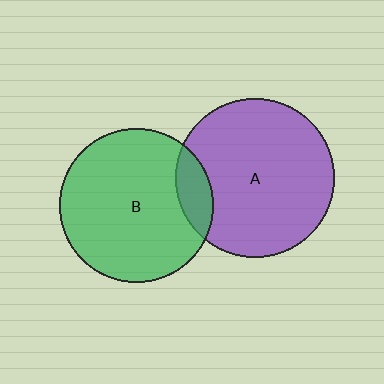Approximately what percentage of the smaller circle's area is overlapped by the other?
Approximately 15%.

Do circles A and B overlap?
Yes.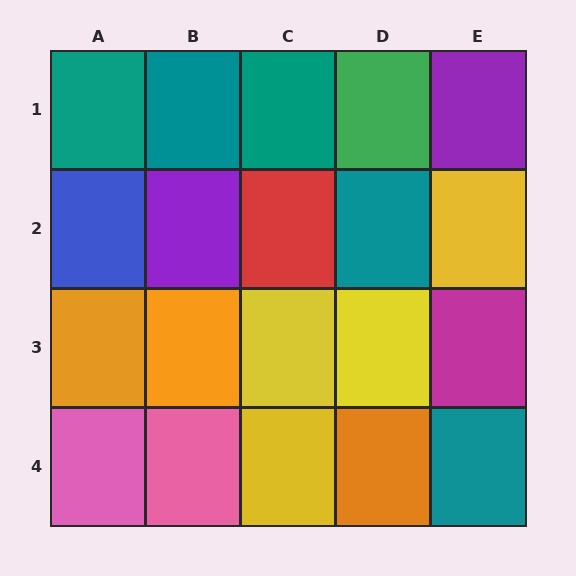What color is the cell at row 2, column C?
Red.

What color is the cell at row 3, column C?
Yellow.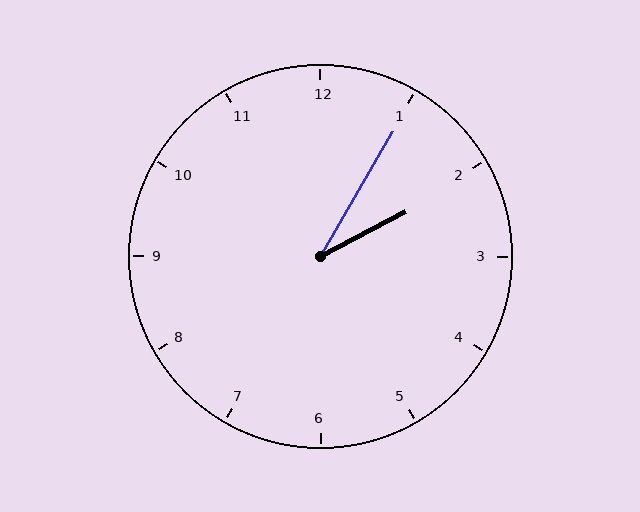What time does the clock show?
2:05.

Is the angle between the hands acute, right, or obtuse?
It is acute.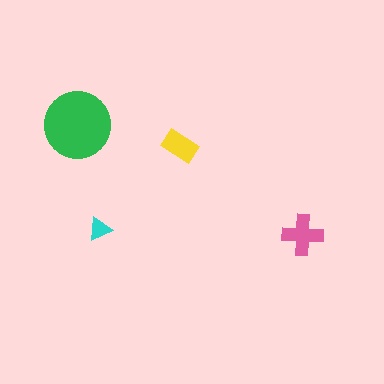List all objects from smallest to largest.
The cyan triangle, the yellow rectangle, the pink cross, the green circle.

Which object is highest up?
The green circle is topmost.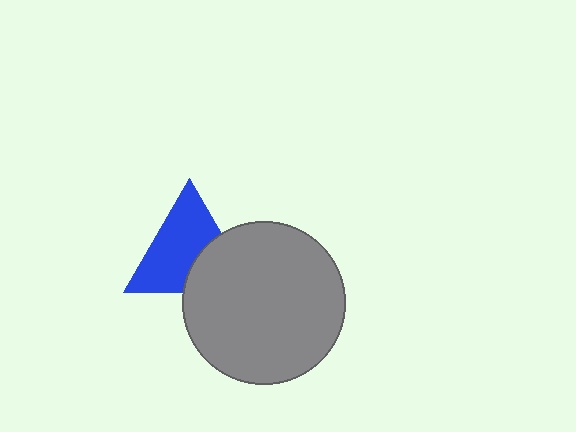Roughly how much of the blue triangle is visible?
Most of it is visible (roughly 66%).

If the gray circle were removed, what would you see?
You would see the complete blue triangle.